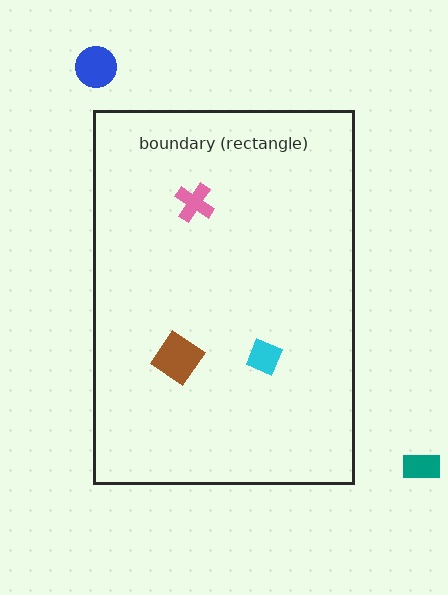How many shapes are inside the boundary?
3 inside, 2 outside.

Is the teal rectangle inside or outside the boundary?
Outside.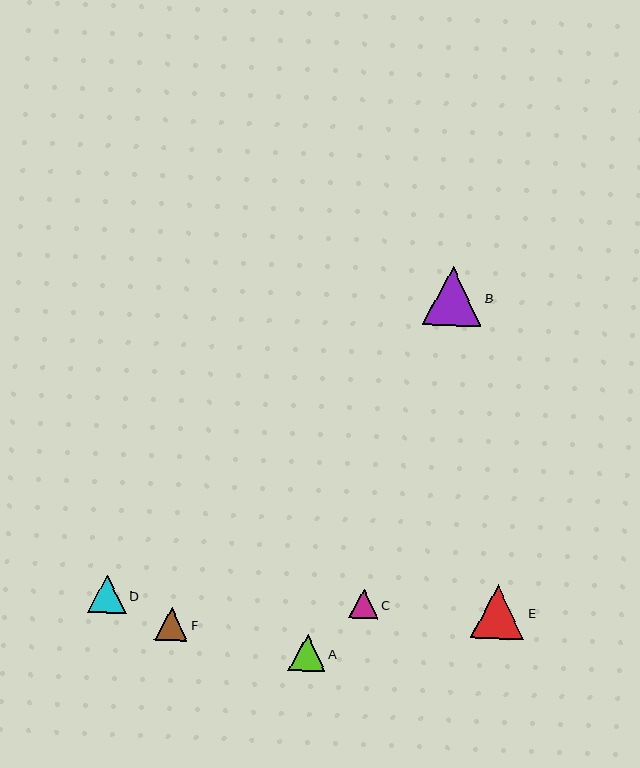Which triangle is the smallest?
Triangle C is the smallest with a size of approximately 30 pixels.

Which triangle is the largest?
Triangle B is the largest with a size of approximately 59 pixels.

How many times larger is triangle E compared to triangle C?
Triangle E is approximately 1.8 times the size of triangle C.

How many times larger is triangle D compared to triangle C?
Triangle D is approximately 1.3 times the size of triangle C.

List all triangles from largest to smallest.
From largest to smallest: B, E, D, A, F, C.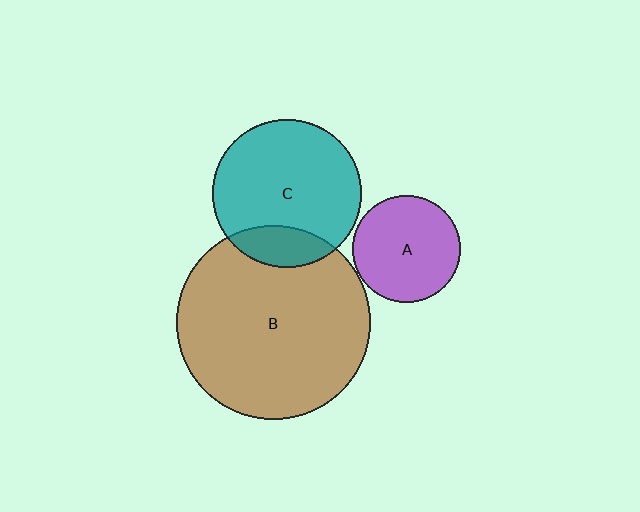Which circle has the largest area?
Circle B (brown).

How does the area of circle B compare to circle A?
Approximately 3.2 times.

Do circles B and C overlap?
Yes.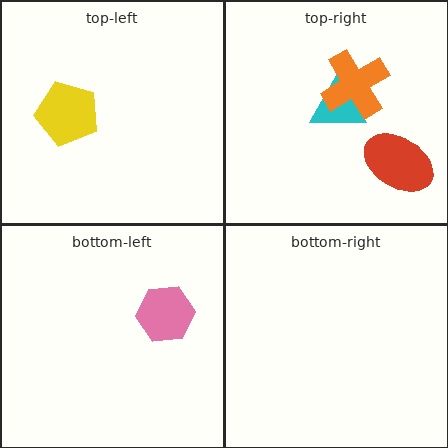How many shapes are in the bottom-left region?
1.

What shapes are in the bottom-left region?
The pink hexagon.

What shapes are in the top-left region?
The yellow pentagon.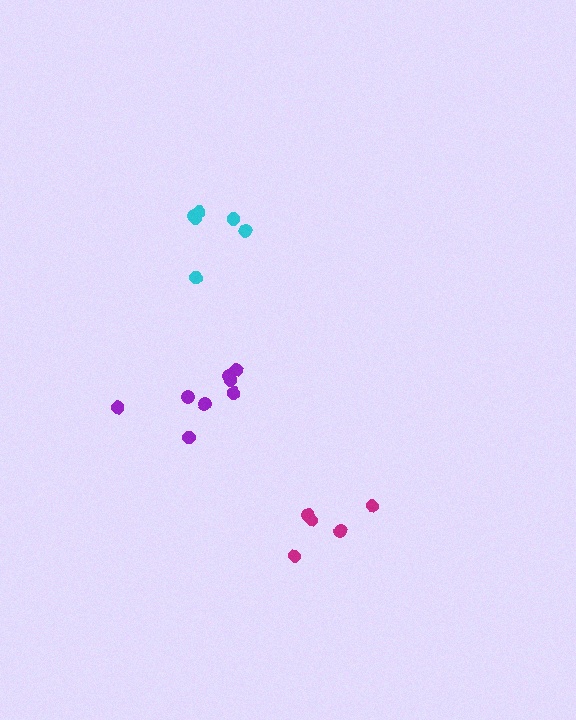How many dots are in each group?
Group 1: 6 dots, Group 2: 8 dots, Group 3: 5 dots (19 total).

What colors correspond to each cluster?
The clusters are colored: cyan, purple, magenta.